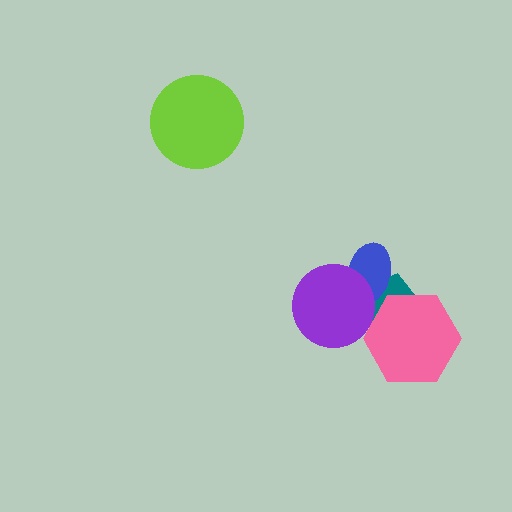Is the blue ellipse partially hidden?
Yes, it is partially covered by another shape.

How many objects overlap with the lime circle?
0 objects overlap with the lime circle.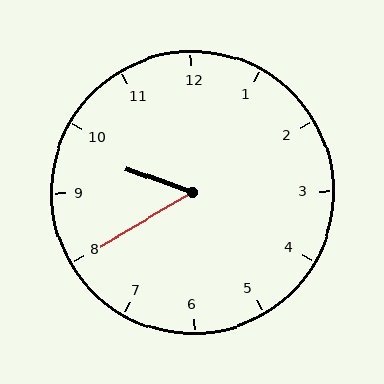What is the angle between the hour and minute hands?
Approximately 50 degrees.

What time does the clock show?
9:40.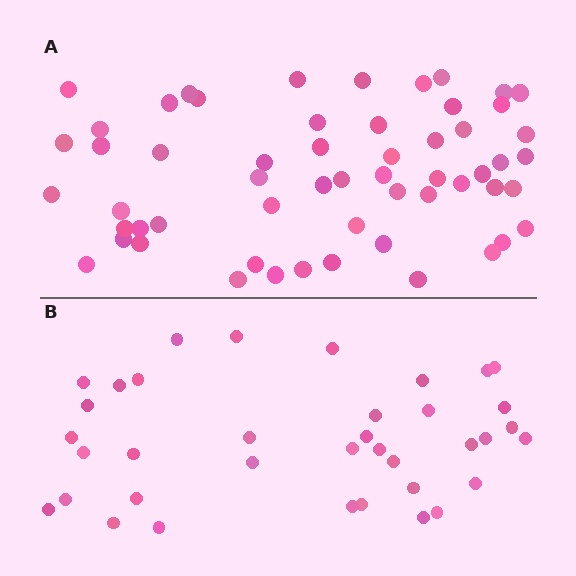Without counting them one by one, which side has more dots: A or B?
Region A (the top region) has more dots.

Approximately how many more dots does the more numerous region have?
Region A has approximately 20 more dots than region B.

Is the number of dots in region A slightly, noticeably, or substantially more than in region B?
Region A has substantially more. The ratio is roughly 1.5 to 1.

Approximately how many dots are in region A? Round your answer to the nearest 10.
About 60 dots. (The exact count is 57, which rounds to 60.)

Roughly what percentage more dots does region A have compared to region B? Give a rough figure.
About 55% more.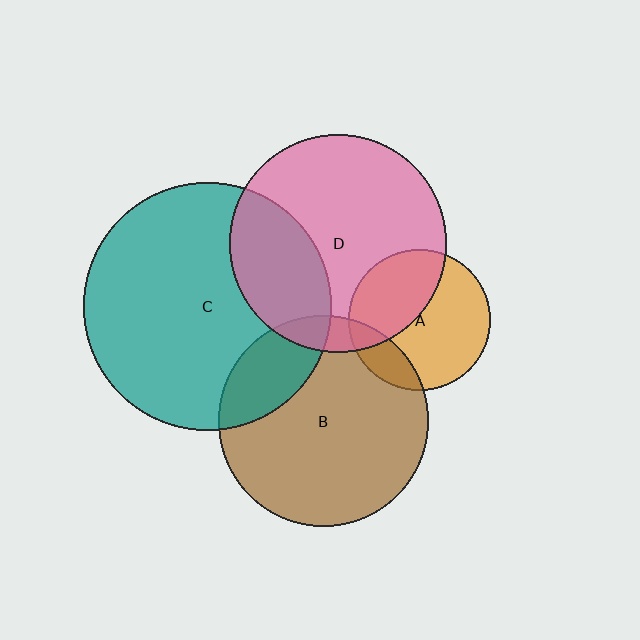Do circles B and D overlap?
Yes.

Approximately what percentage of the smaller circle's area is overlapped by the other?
Approximately 10%.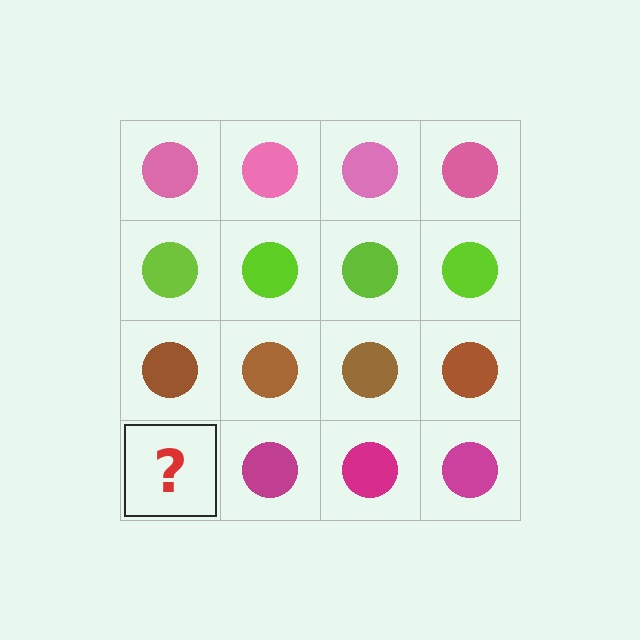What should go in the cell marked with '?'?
The missing cell should contain a magenta circle.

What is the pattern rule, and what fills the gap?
The rule is that each row has a consistent color. The gap should be filled with a magenta circle.